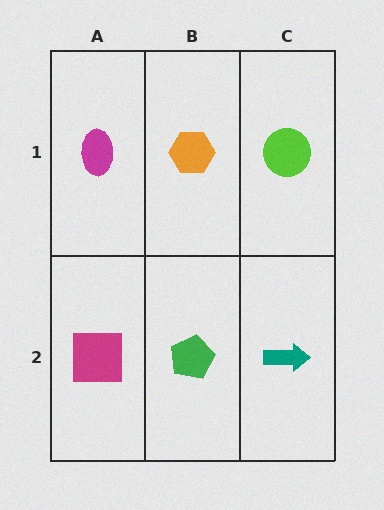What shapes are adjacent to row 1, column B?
A green pentagon (row 2, column B), a magenta ellipse (row 1, column A), a lime circle (row 1, column C).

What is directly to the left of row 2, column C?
A green pentagon.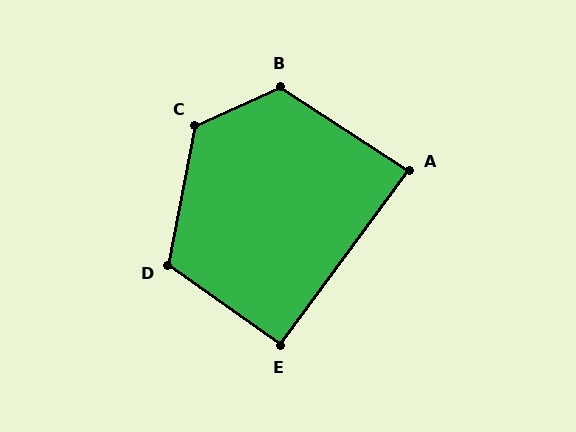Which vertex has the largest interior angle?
C, at approximately 125 degrees.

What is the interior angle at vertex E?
Approximately 91 degrees (approximately right).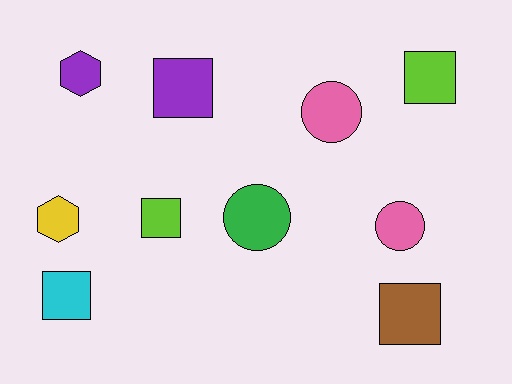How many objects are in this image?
There are 10 objects.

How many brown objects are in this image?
There is 1 brown object.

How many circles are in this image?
There are 3 circles.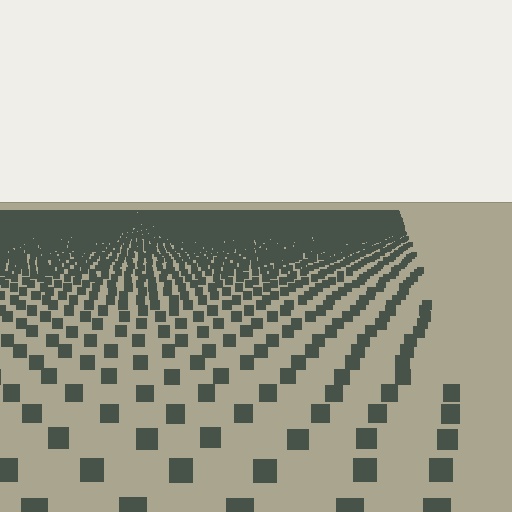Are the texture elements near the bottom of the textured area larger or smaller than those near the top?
Larger. Near the bottom, elements are closer to the viewer and appear at a bigger on-screen size.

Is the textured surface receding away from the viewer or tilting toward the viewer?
The surface is receding away from the viewer. Texture elements get smaller and denser toward the top.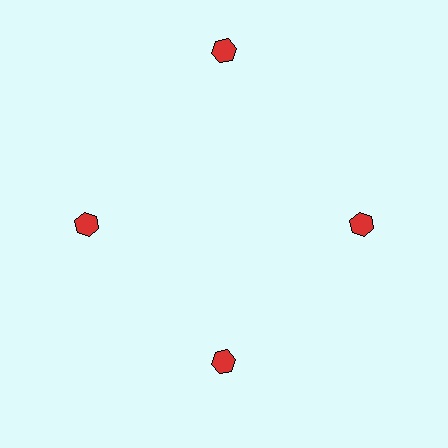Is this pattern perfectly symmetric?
No. The 4 red hexagons are arranged in a ring, but one element near the 12 o'clock position is pushed outward from the center, breaking the 4-fold rotational symmetry.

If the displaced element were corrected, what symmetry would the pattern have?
It would have 4-fold rotational symmetry — the pattern would map onto itself every 90 degrees.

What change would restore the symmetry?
The symmetry would be restored by moving it inward, back onto the ring so that all 4 hexagons sit at equal angles and equal distance from the center.